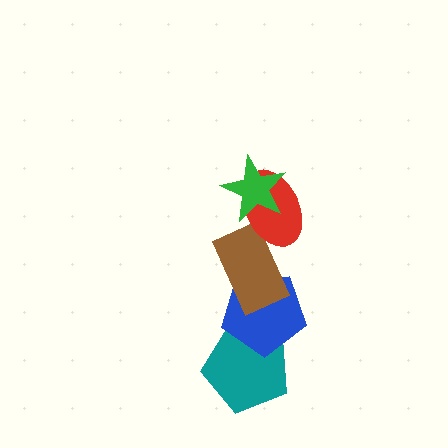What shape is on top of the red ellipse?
The green star is on top of the red ellipse.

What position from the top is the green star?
The green star is 1st from the top.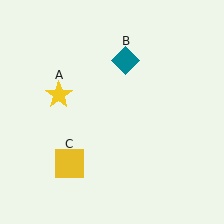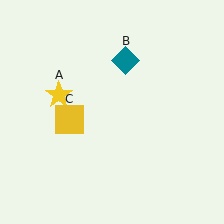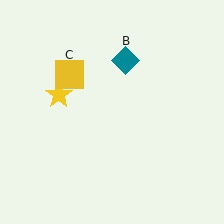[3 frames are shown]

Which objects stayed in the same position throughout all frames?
Yellow star (object A) and teal diamond (object B) remained stationary.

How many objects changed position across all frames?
1 object changed position: yellow square (object C).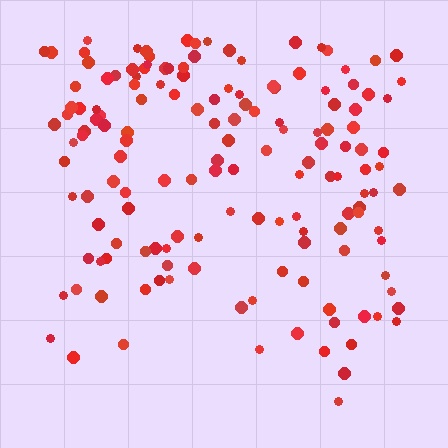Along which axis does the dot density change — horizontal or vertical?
Vertical.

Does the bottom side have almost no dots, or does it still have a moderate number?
Still a moderate number, just noticeably fewer than the top.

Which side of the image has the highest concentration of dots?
The top.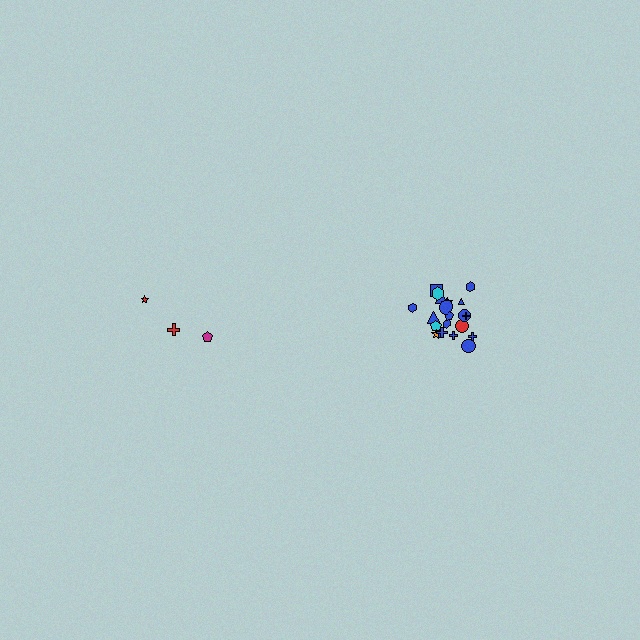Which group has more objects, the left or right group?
The right group.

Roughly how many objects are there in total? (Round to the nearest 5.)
Roughly 25 objects in total.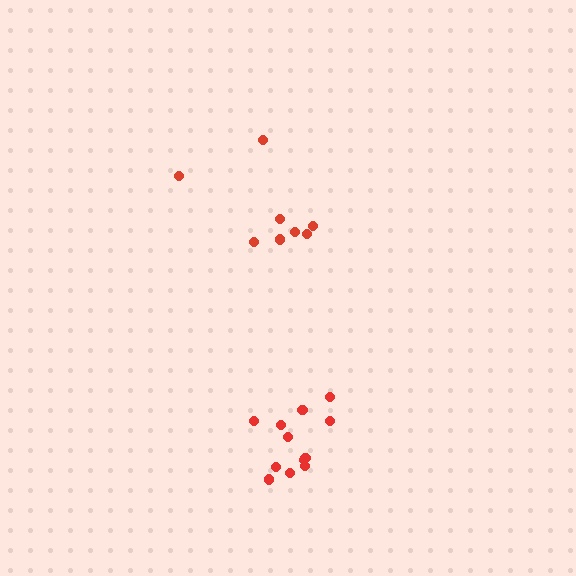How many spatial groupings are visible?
There are 2 spatial groupings.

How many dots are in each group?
Group 1: 12 dots, Group 2: 8 dots (20 total).